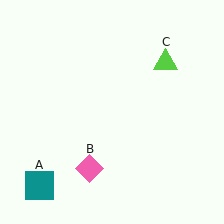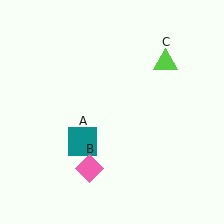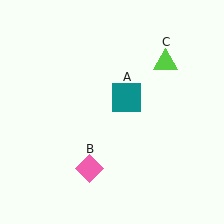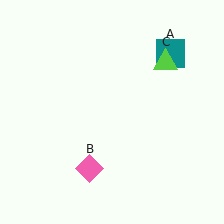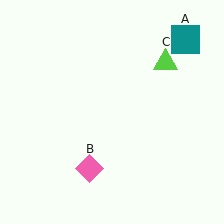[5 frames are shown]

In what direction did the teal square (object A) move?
The teal square (object A) moved up and to the right.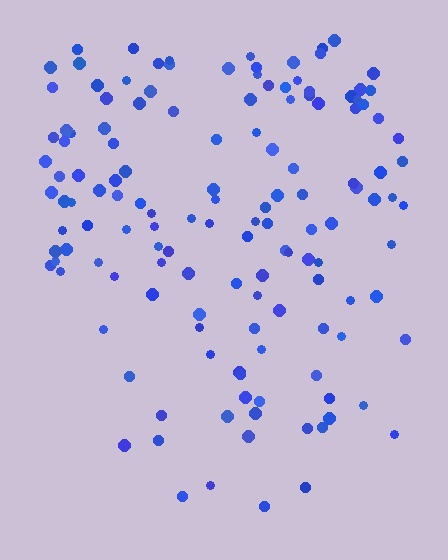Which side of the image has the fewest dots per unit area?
The bottom.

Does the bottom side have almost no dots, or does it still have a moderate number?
Still a moderate number, just noticeably fewer than the top.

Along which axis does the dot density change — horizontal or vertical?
Vertical.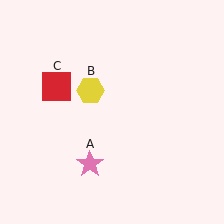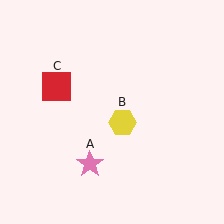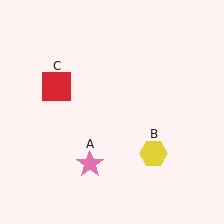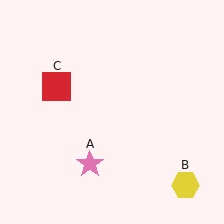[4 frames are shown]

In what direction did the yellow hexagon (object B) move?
The yellow hexagon (object B) moved down and to the right.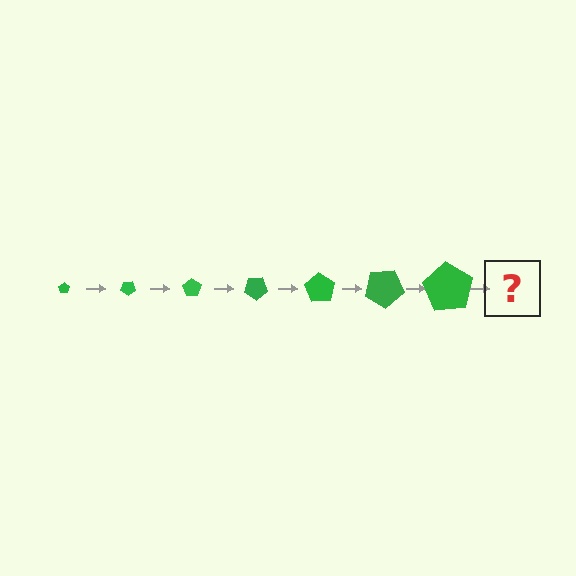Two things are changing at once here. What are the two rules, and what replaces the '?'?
The two rules are that the pentagon grows larger each step and it rotates 35 degrees each step. The '?' should be a pentagon, larger than the previous one and rotated 245 degrees from the start.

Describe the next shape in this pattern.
It should be a pentagon, larger than the previous one and rotated 245 degrees from the start.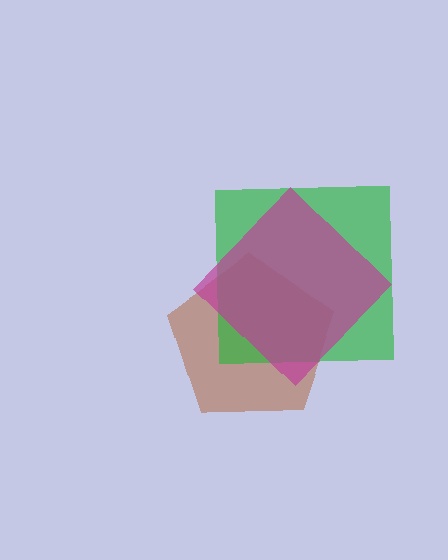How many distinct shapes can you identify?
There are 3 distinct shapes: a brown pentagon, a green square, a magenta diamond.